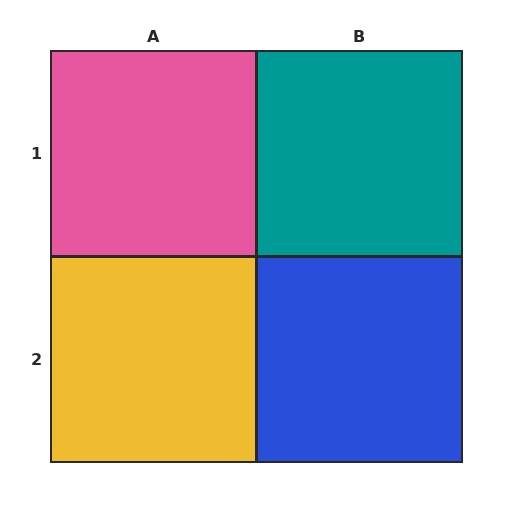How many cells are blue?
1 cell is blue.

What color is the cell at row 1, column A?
Pink.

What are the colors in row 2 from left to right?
Yellow, blue.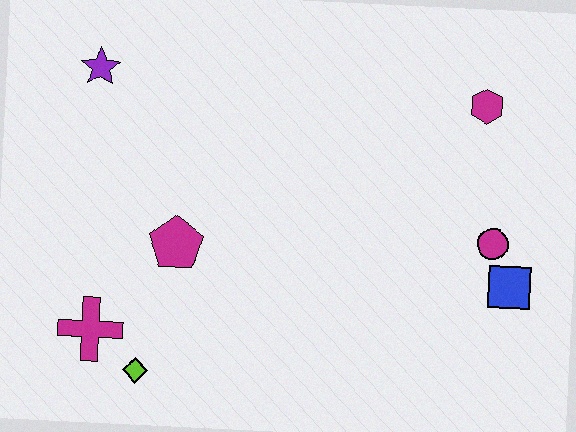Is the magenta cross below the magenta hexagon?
Yes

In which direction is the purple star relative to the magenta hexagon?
The purple star is to the left of the magenta hexagon.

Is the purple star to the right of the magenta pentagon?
No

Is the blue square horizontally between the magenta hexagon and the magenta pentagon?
No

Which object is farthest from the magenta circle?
The purple star is farthest from the magenta circle.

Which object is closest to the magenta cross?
The lime diamond is closest to the magenta cross.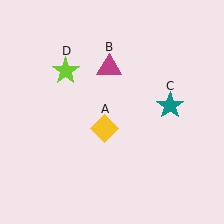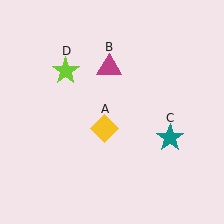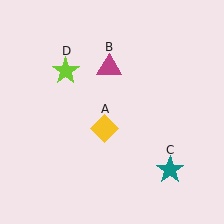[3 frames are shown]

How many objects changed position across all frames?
1 object changed position: teal star (object C).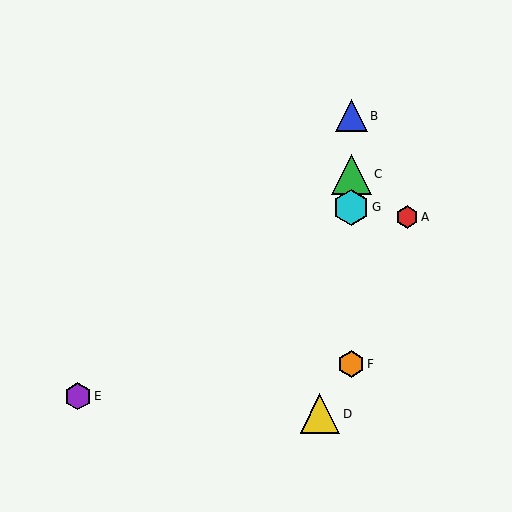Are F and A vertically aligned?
No, F is at x≈351 and A is at x≈407.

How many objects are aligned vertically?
4 objects (B, C, F, G) are aligned vertically.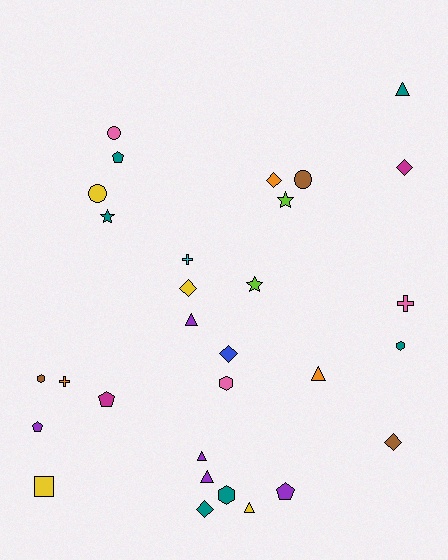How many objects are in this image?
There are 30 objects.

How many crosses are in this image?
There are 3 crosses.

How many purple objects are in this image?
There are 5 purple objects.